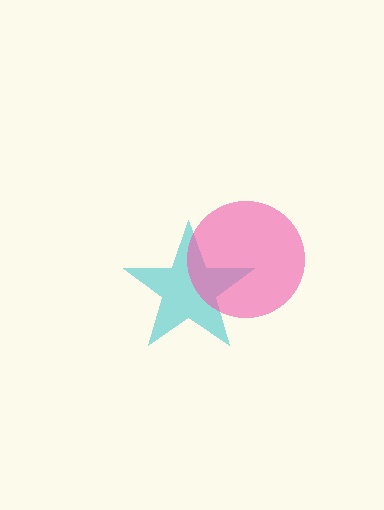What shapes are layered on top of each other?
The layered shapes are: a cyan star, a pink circle.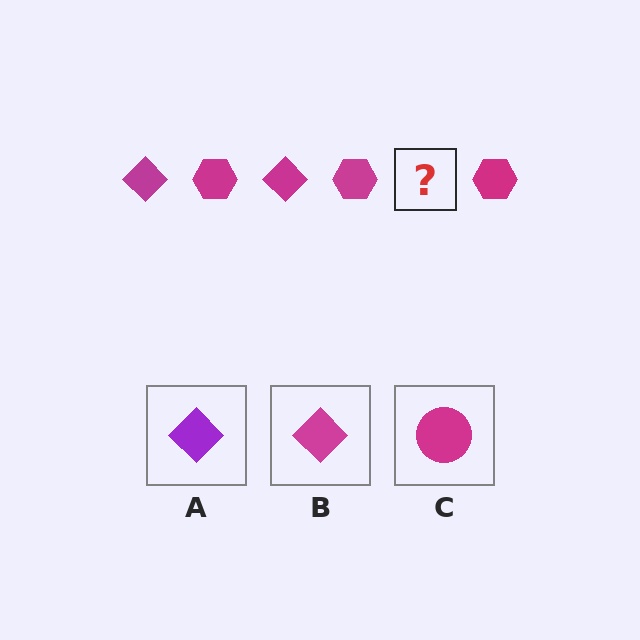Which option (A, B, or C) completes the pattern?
B.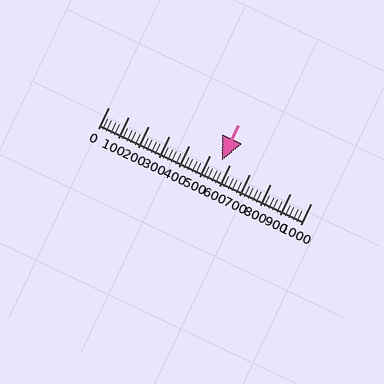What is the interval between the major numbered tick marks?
The major tick marks are spaced 100 units apart.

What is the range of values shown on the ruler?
The ruler shows values from 0 to 1000.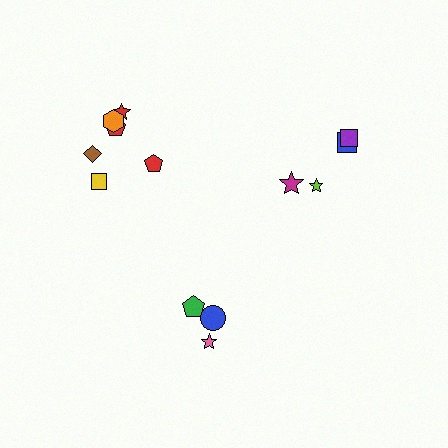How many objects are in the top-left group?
There are 6 objects.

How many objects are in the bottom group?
There are 3 objects.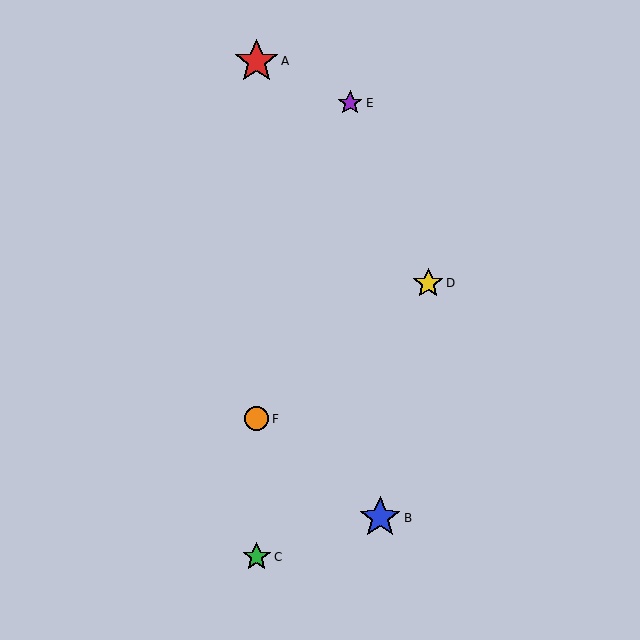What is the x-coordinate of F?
Object F is at x≈257.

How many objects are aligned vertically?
3 objects (A, C, F) are aligned vertically.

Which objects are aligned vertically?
Objects A, C, F are aligned vertically.